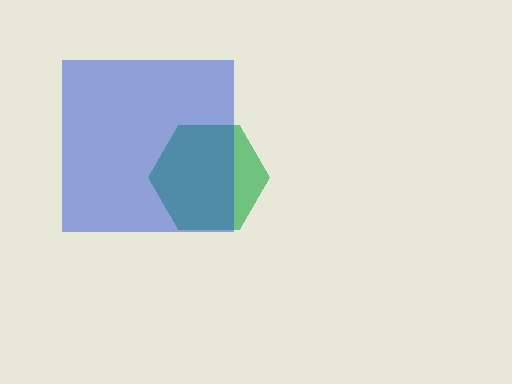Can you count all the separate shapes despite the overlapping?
Yes, there are 2 separate shapes.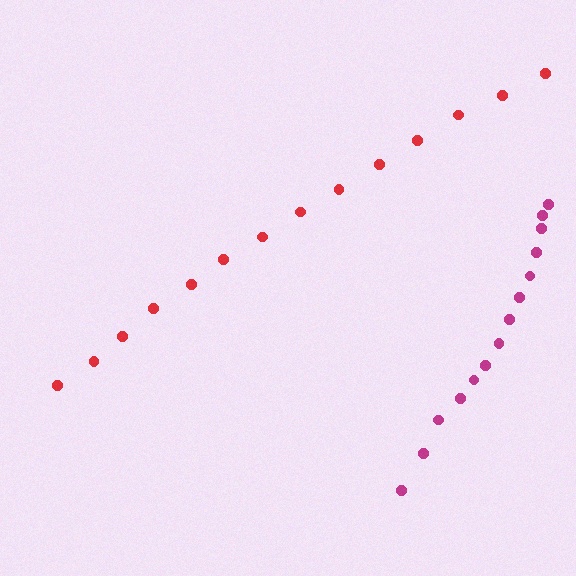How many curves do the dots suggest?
There are 2 distinct paths.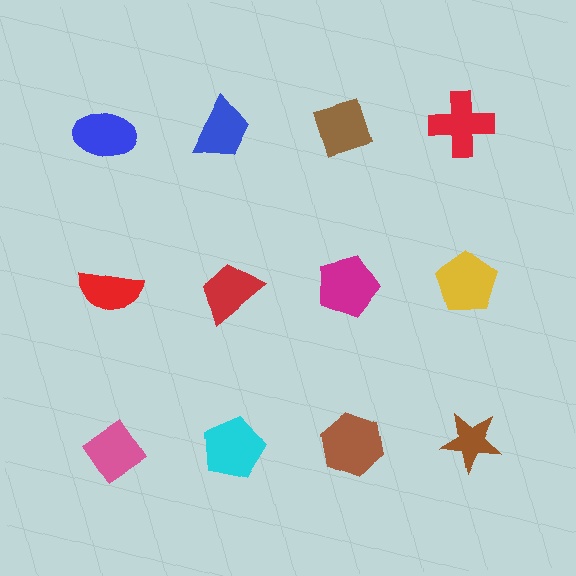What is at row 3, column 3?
A brown hexagon.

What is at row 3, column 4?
A brown star.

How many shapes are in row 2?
4 shapes.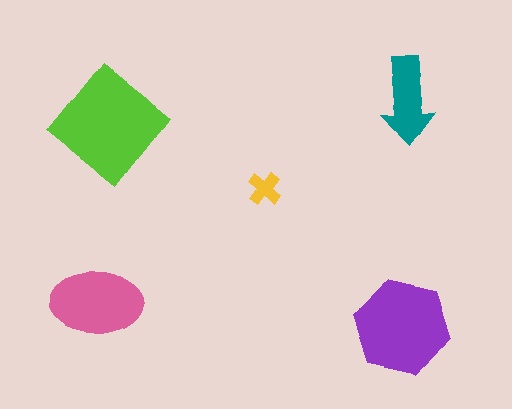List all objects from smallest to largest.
The yellow cross, the teal arrow, the pink ellipse, the purple hexagon, the lime diamond.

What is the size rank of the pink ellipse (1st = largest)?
3rd.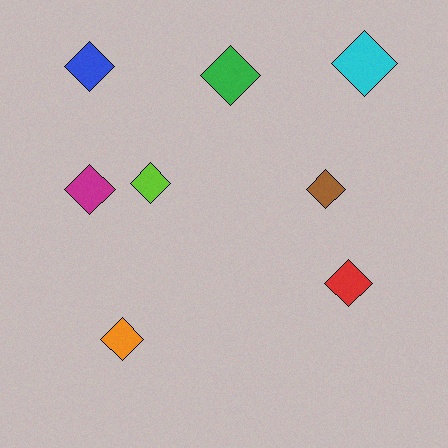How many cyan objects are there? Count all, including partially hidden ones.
There is 1 cyan object.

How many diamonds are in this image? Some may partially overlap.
There are 8 diamonds.